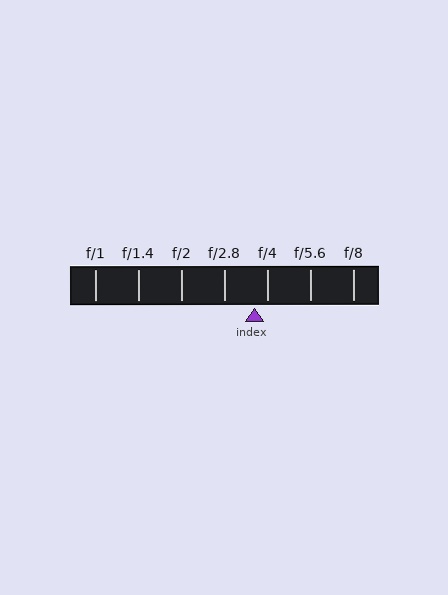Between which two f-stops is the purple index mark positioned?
The index mark is between f/2.8 and f/4.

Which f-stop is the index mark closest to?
The index mark is closest to f/4.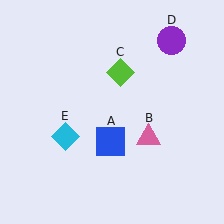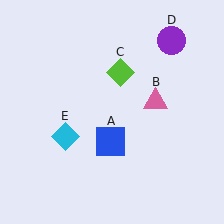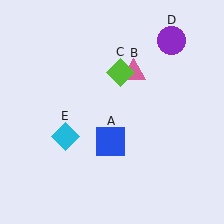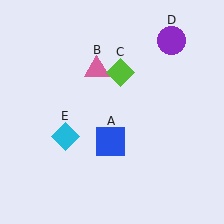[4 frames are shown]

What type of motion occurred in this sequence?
The pink triangle (object B) rotated counterclockwise around the center of the scene.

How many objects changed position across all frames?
1 object changed position: pink triangle (object B).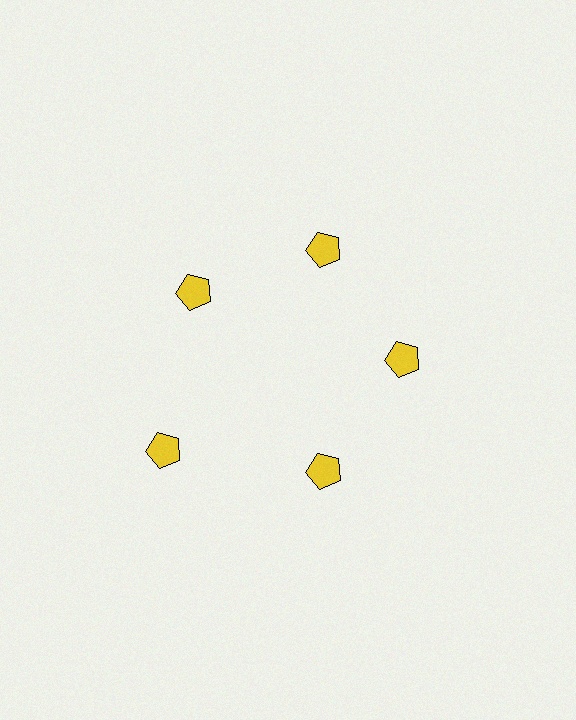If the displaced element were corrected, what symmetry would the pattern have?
It would have 5-fold rotational symmetry — the pattern would map onto itself every 72 degrees.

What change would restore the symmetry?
The symmetry would be restored by moving it inward, back onto the ring so that all 5 pentagons sit at equal angles and equal distance from the center.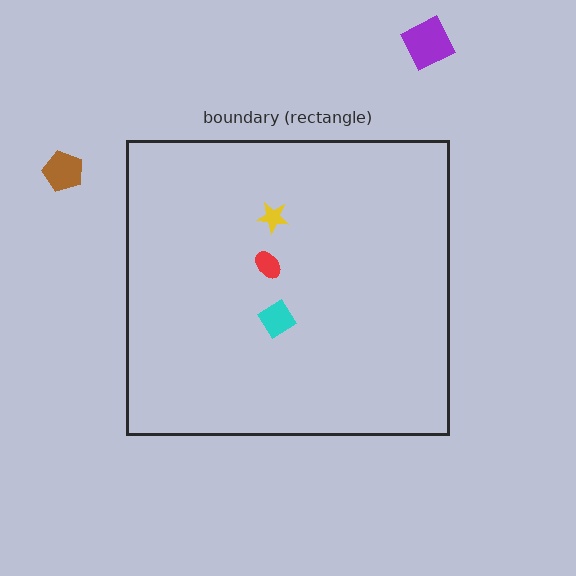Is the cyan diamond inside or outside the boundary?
Inside.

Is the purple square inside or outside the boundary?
Outside.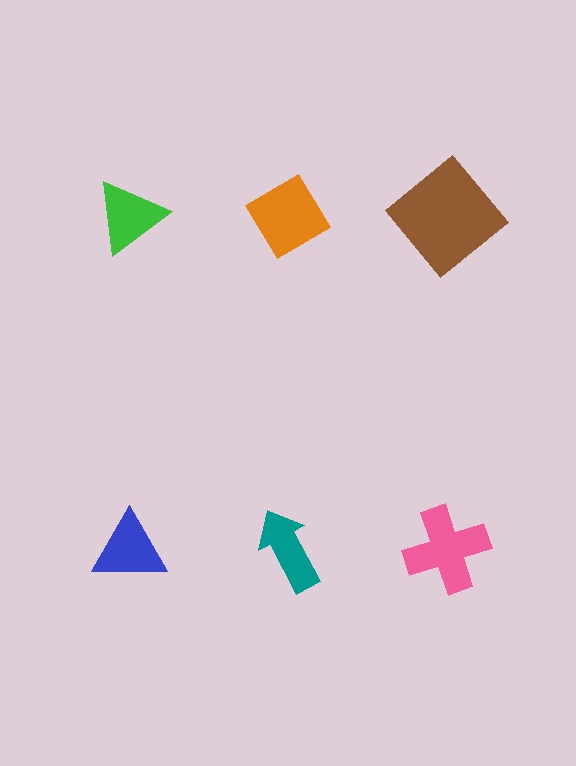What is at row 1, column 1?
A green triangle.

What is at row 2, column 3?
A pink cross.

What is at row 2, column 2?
A teal arrow.